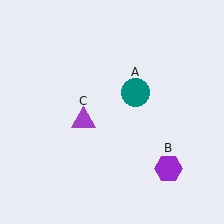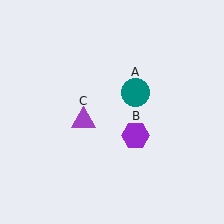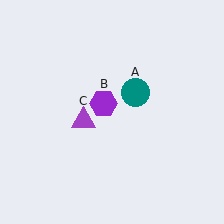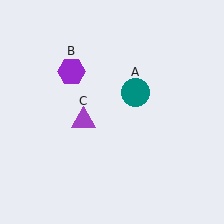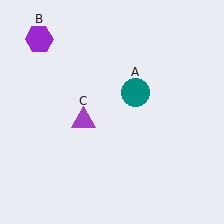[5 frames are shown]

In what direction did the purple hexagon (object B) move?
The purple hexagon (object B) moved up and to the left.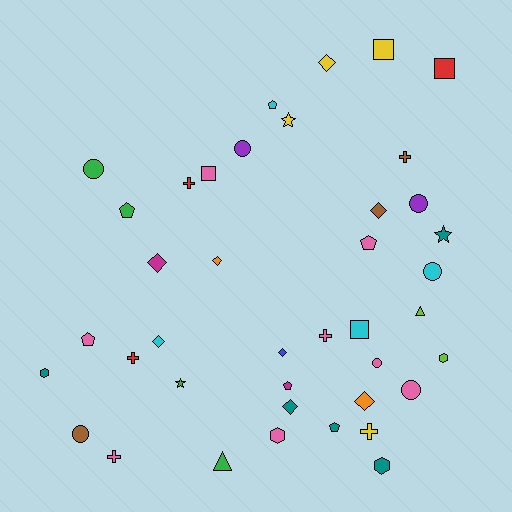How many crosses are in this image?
There are 6 crosses.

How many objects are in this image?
There are 40 objects.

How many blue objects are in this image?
There is 1 blue object.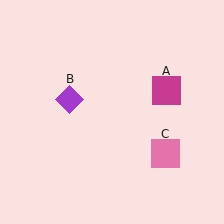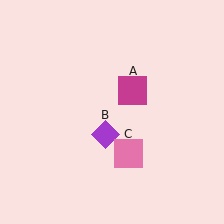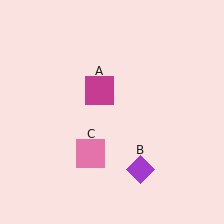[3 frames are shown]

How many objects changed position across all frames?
3 objects changed position: magenta square (object A), purple diamond (object B), pink square (object C).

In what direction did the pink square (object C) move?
The pink square (object C) moved left.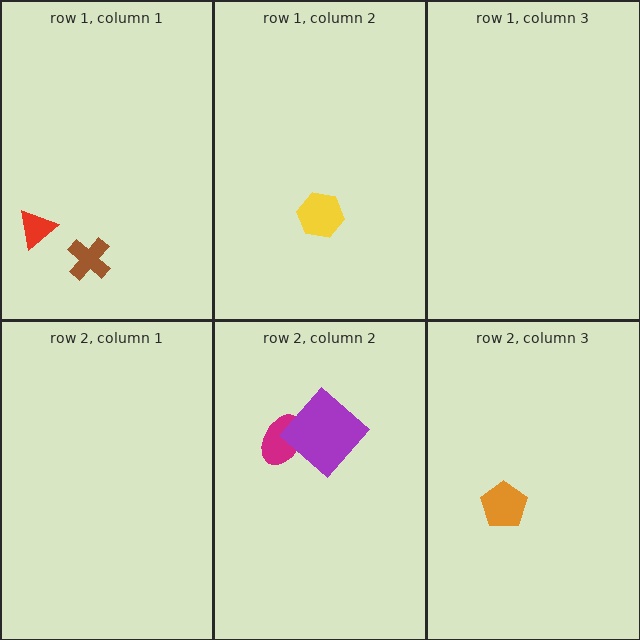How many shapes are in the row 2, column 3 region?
1.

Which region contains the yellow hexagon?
The row 1, column 2 region.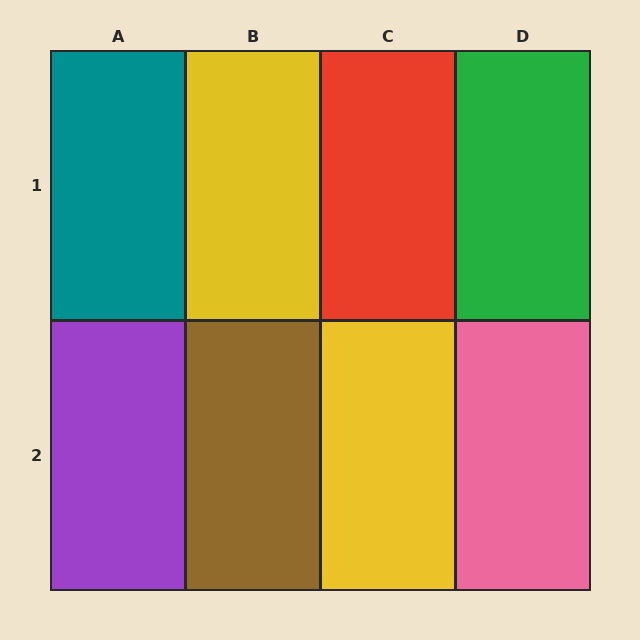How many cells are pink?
1 cell is pink.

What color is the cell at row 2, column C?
Yellow.